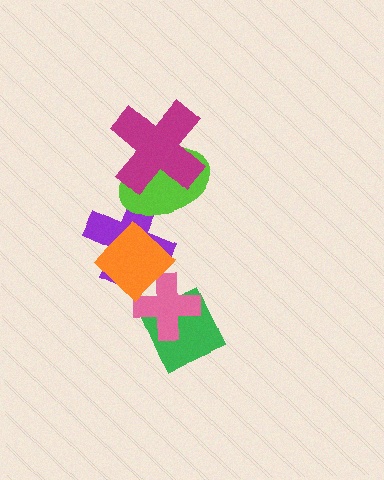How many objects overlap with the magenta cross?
1 object overlaps with the magenta cross.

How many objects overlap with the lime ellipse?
2 objects overlap with the lime ellipse.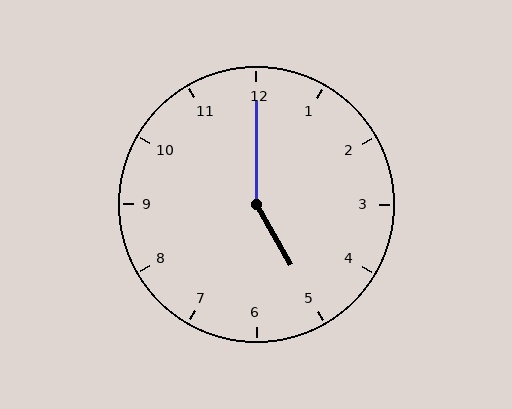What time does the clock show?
5:00.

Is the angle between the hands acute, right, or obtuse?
It is obtuse.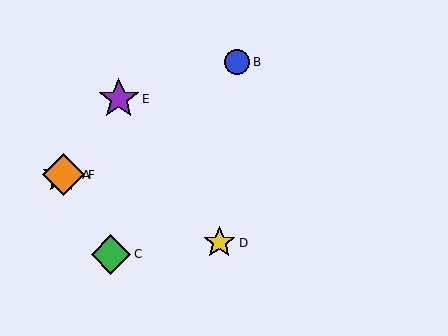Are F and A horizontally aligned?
Yes, both are at y≈175.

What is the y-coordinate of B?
Object B is at y≈62.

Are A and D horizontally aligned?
No, A is at y≈175 and D is at y≈243.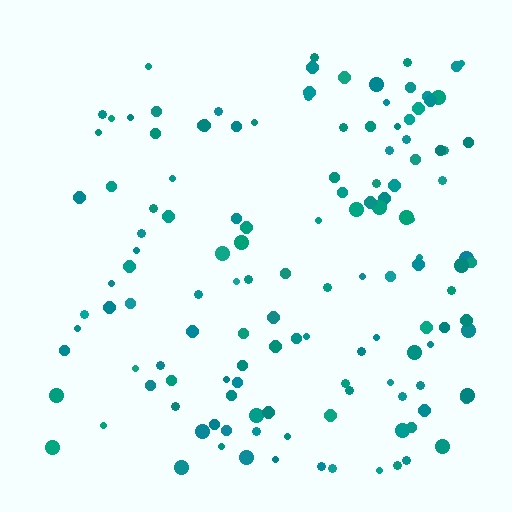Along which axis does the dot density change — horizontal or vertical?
Horizontal.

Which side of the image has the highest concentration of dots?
The right.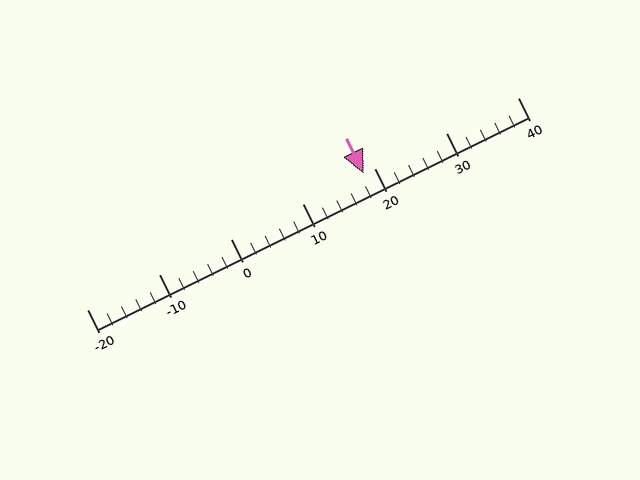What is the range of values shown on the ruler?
The ruler shows values from -20 to 40.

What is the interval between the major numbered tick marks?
The major tick marks are spaced 10 units apart.